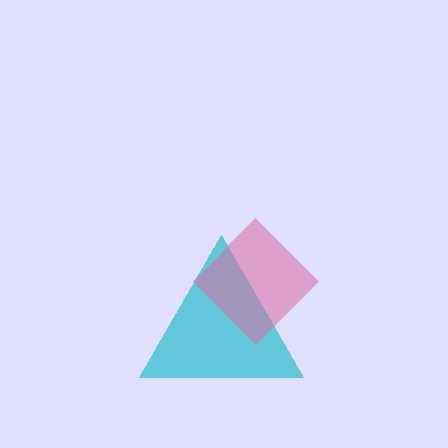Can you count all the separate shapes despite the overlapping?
Yes, there are 2 separate shapes.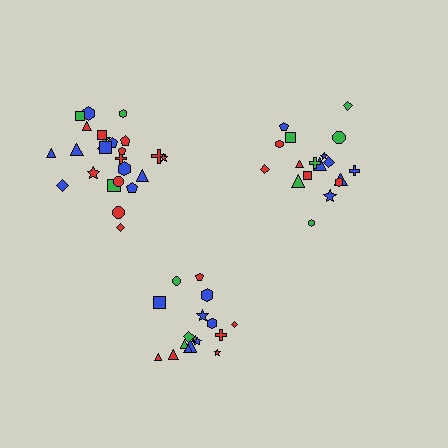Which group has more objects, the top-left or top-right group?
The top-left group.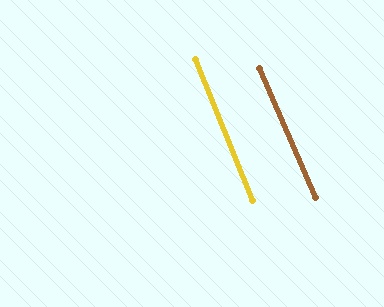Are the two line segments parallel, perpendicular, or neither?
Parallel — their directions differ by only 1.7°.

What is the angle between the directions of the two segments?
Approximately 2 degrees.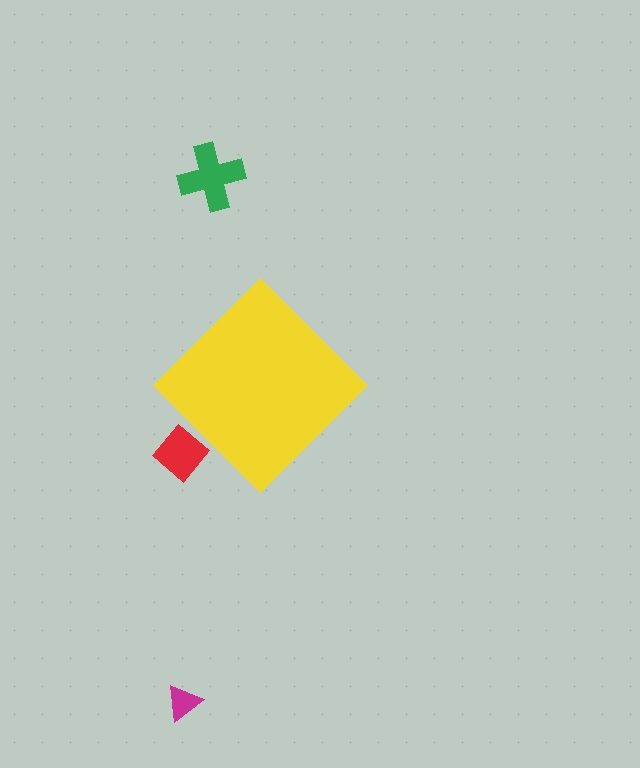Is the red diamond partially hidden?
Yes, the red diamond is partially hidden behind the yellow diamond.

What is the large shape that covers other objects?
A yellow diamond.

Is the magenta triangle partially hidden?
No, the magenta triangle is fully visible.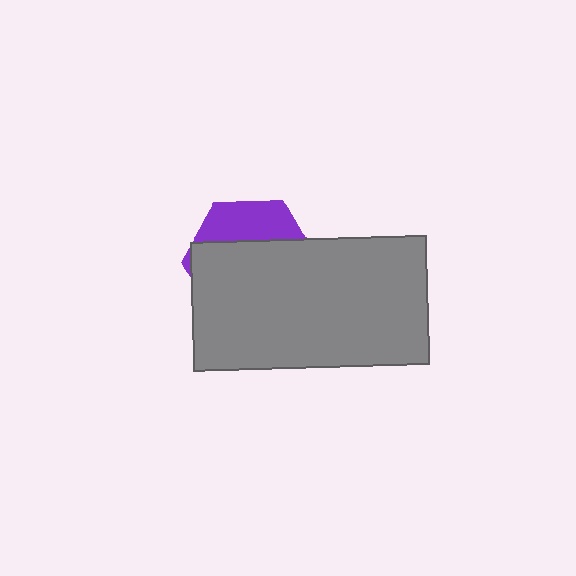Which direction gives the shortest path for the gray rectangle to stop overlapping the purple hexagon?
Moving down gives the shortest separation.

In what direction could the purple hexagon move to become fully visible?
The purple hexagon could move up. That would shift it out from behind the gray rectangle entirely.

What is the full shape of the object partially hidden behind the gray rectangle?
The partially hidden object is a purple hexagon.